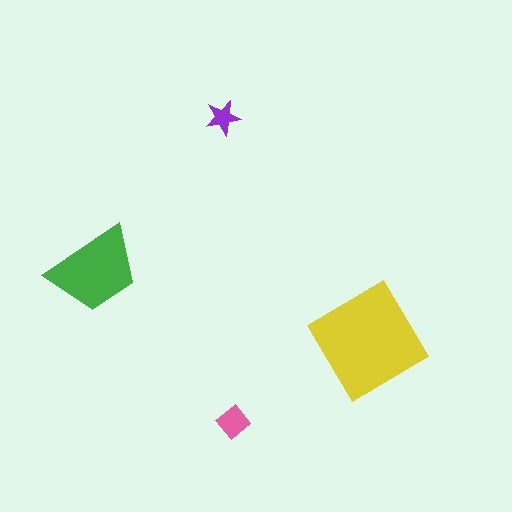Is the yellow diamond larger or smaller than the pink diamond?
Larger.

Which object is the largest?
The yellow diamond.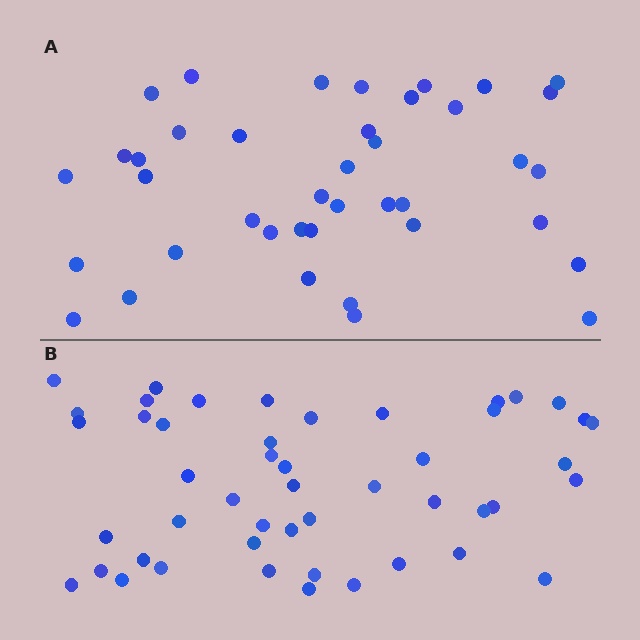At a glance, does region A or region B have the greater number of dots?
Region B (the bottom region) has more dots.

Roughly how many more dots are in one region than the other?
Region B has roughly 8 or so more dots than region A.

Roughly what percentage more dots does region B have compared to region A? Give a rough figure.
About 20% more.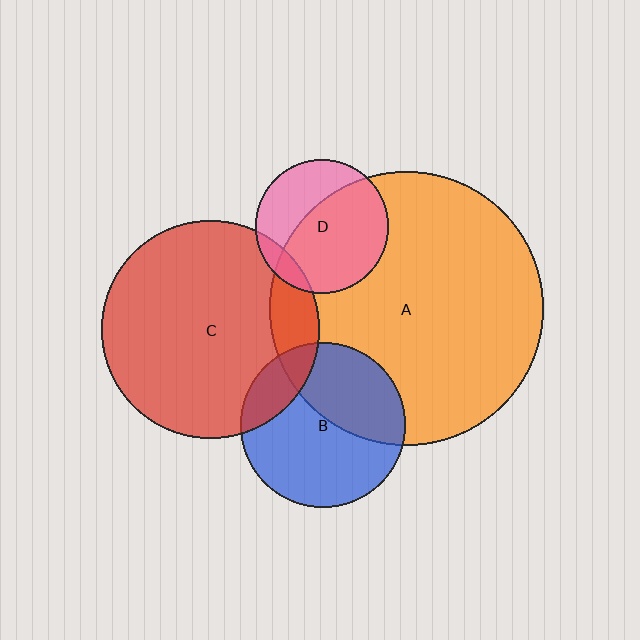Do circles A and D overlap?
Yes.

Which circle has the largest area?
Circle A (orange).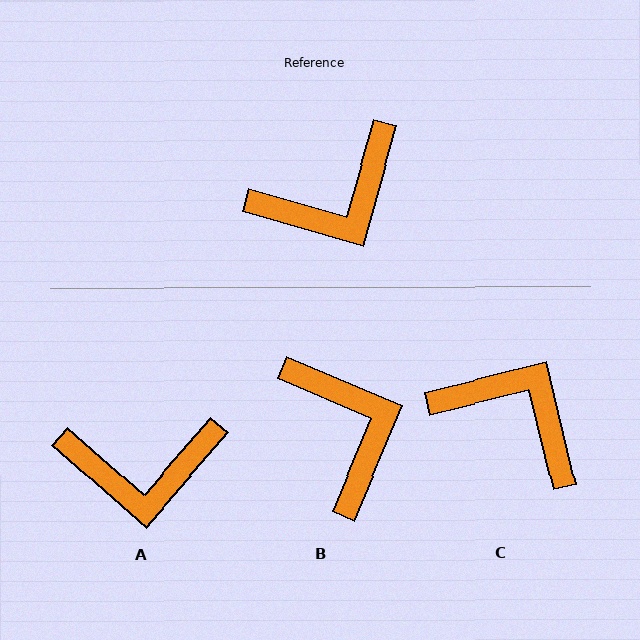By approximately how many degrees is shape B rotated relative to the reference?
Approximately 83 degrees counter-clockwise.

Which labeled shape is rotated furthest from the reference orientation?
C, about 120 degrees away.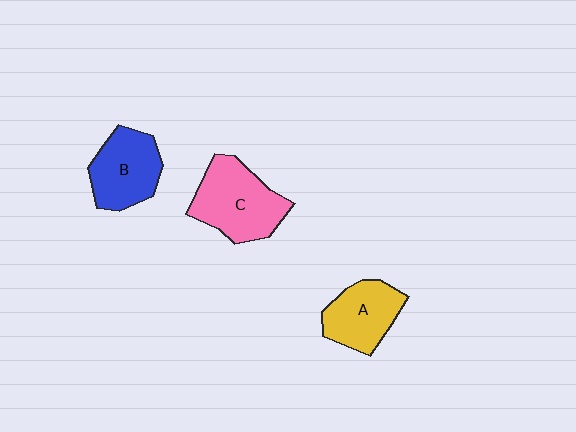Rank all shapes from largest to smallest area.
From largest to smallest: C (pink), B (blue), A (yellow).